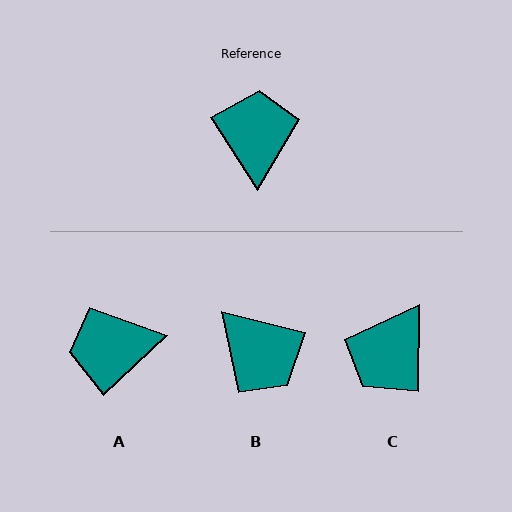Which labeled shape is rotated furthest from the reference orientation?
C, about 146 degrees away.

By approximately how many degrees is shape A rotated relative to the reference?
Approximately 100 degrees counter-clockwise.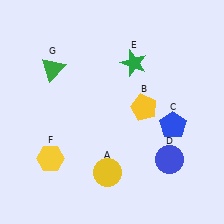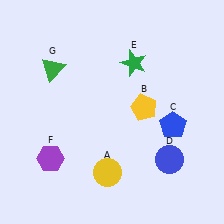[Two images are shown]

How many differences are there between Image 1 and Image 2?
There is 1 difference between the two images.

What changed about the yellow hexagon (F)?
In Image 1, F is yellow. In Image 2, it changed to purple.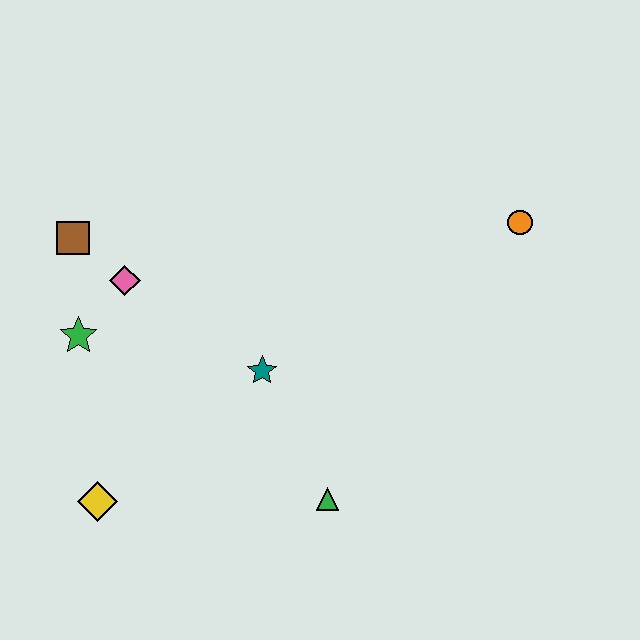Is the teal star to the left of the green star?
No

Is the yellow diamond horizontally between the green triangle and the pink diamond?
No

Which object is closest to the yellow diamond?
The green star is closest to the yellow diamond.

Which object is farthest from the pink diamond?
The orange circle is farthest from the pink diamond.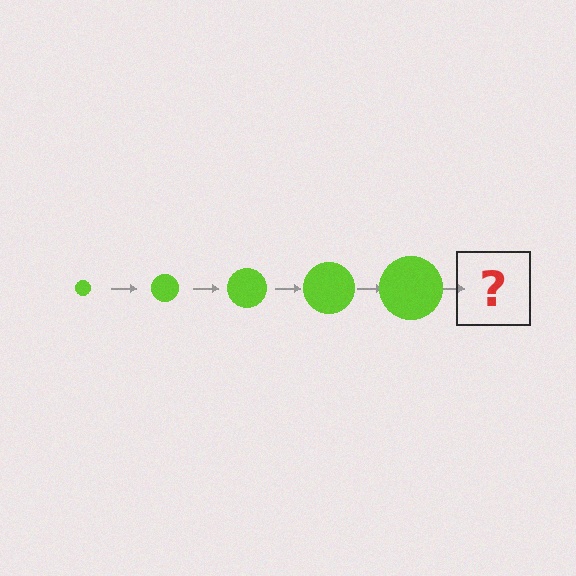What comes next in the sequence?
The next element should be a lime circle, larger than the previous one.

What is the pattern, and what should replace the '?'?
The pattern is that the circle gets progressively larger each step. The '?' should be a lime circle, larger than the previous one.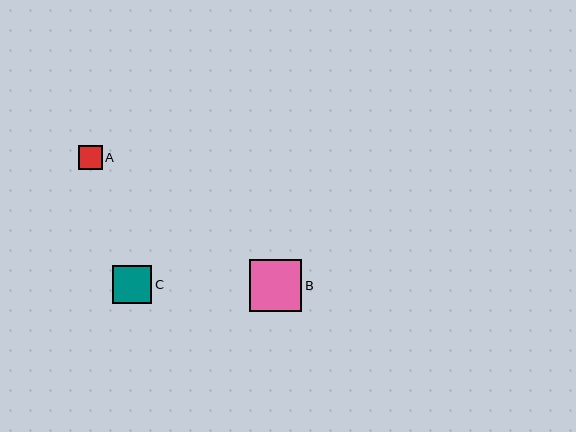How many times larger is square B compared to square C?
Square B is approximately 1.3 times the size of square C.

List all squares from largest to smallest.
From largest to smallest: B, C, A.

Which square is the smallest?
Square A is the smallest with a size of approximately 24 pixels.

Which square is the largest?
Square B is the largest with a size of approximately 52 pixels.